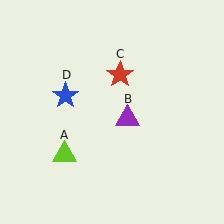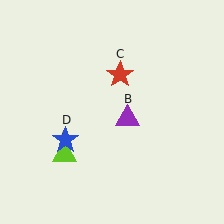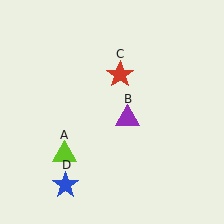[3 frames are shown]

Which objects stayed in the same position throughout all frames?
Lime triangle (object A) and purple triangle (object B) and red star (object C) remained stationary.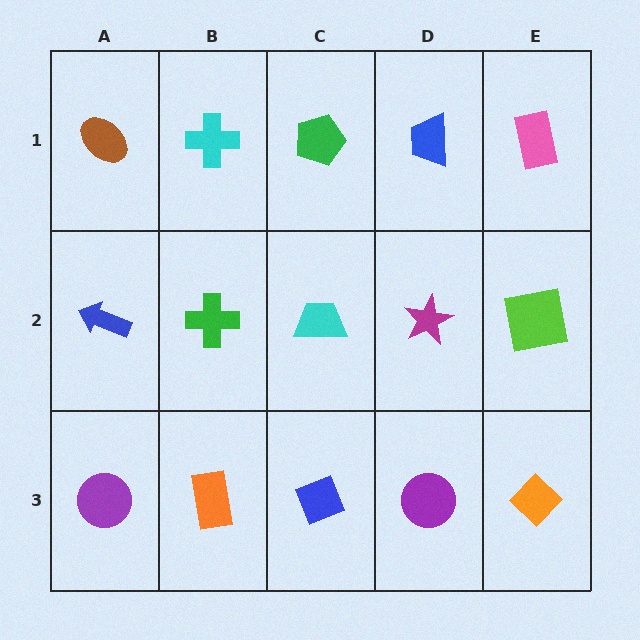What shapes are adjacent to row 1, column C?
A cyan trapezoid (row 2, column C), a cyan cross (row 1, column B), a blue trapezoid (row 1, column D).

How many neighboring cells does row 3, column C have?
3.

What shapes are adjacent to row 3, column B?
A green cross (row 2, column B), a purple circle (row 3, column A), a blue diamond (row 3, column C).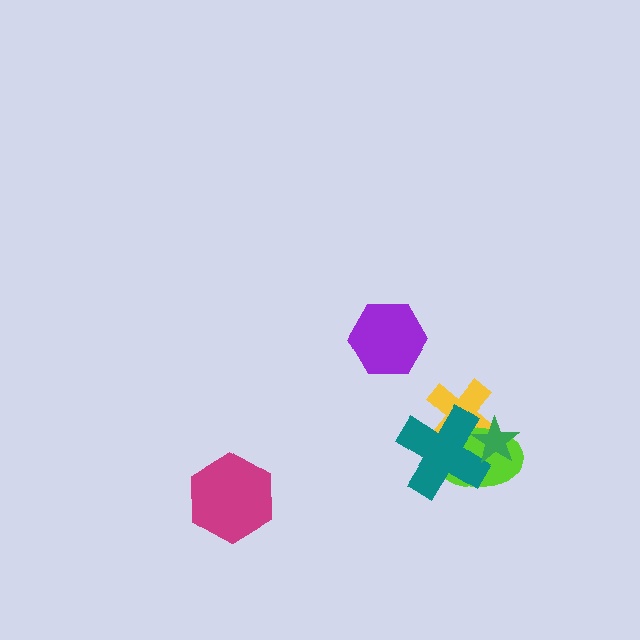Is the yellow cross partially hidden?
Yes, it is partially covered by another shape.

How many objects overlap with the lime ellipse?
3 objects overlap with the lime ellipse.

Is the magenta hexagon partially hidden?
No, no other shape covers it.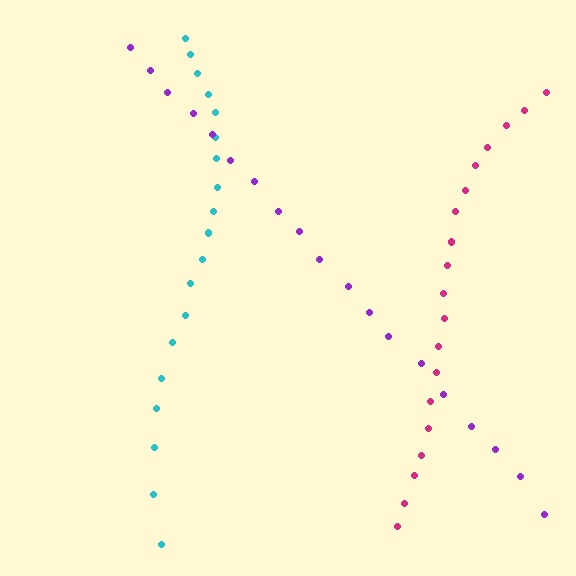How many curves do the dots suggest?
There are 3 distinct paths.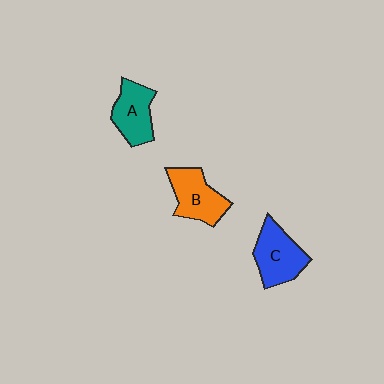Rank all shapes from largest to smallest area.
From largest to smallest: C (blue), B (orange), A (teal).